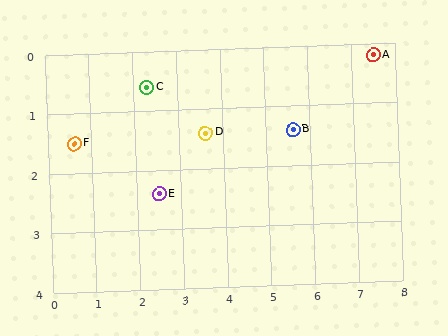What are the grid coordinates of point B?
Point B is at approximately (5.6, 1.4).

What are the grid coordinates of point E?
Point E is at approximately (2.5, 2.4).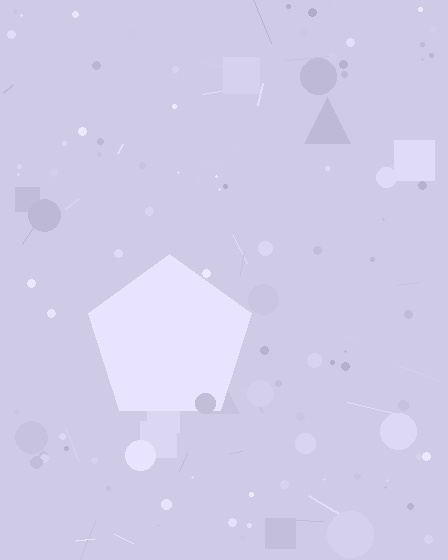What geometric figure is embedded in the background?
A pentagon is embedded in the background.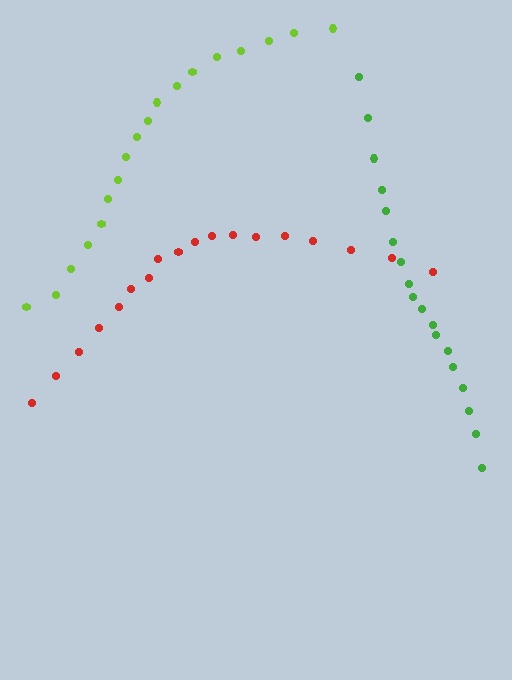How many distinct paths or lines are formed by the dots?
There are 3 distinct paths.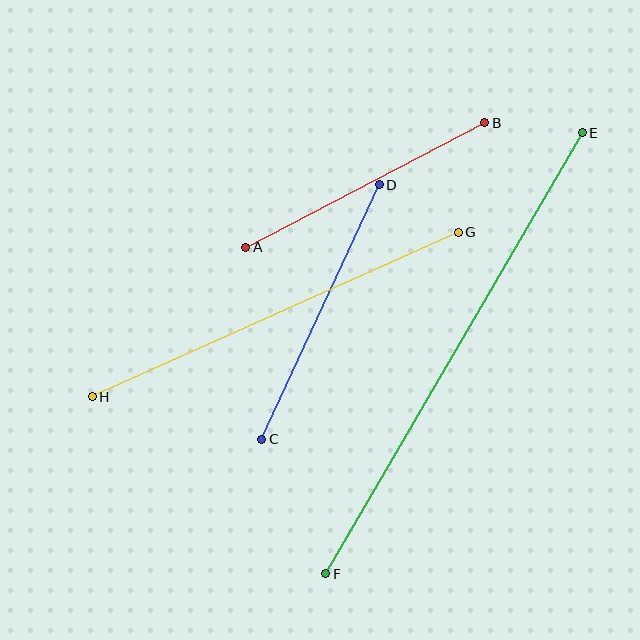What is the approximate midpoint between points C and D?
The midpoint is at approximately (320, 312) pixels.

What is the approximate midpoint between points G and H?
The midpoint is at approximately (275, 315) pixels.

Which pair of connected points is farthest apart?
Points E and F are farthest apart.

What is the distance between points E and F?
The distance is approximately 510 pixels.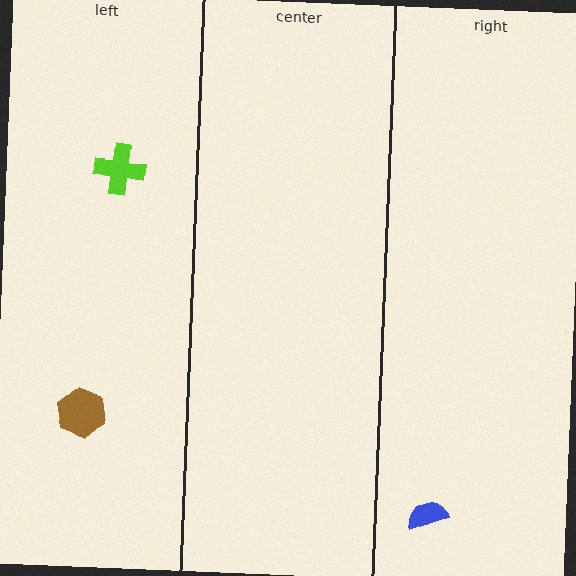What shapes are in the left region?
The brown hexagon, the lime cross.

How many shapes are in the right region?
1.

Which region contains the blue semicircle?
The right region.